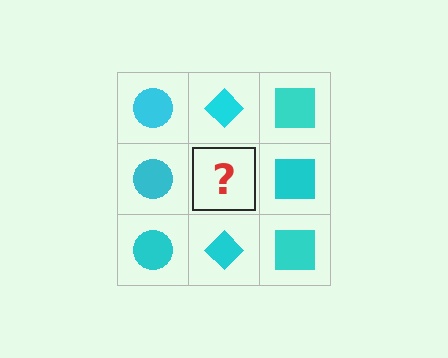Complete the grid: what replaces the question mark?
The question mark should be replaced with a cyan diamond.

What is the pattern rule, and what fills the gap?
The rule is that each column has a consistent shape. The gap should be filled with a cyan diamond.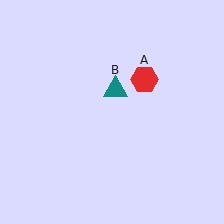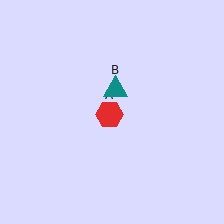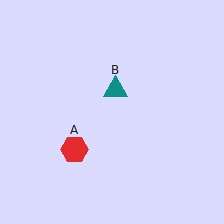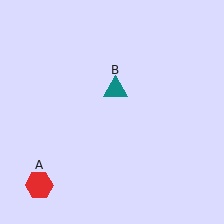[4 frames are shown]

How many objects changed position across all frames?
1 object changed position: red hexagon (object A).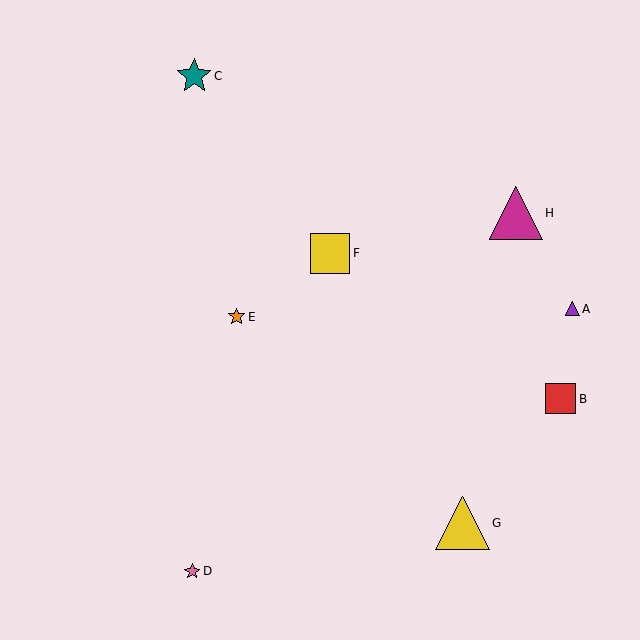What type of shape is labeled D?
Shape D is a pink star.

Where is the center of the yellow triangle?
The center of the yellow triangle is at (463, 523).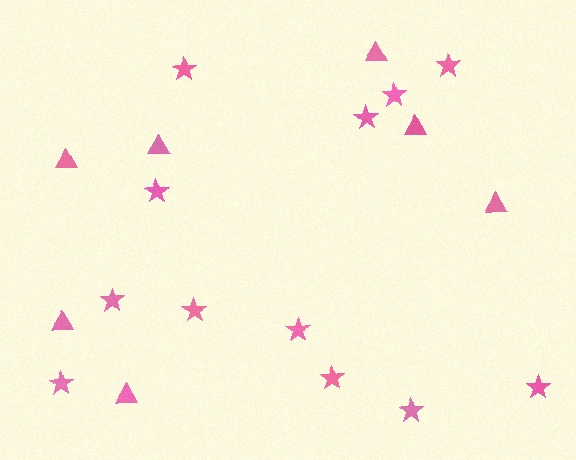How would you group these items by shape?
There are 2 groups: one group of stars (12) and one group of triangles (7).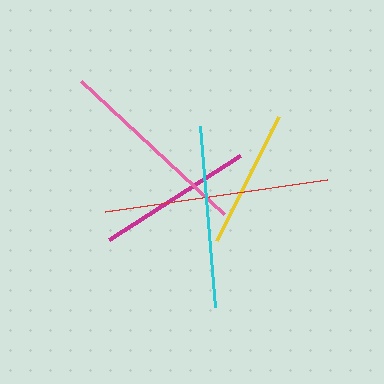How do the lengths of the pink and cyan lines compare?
The pink and cyan lines are approximately the same length.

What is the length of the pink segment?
The pink segment is approximately 195 pixels long.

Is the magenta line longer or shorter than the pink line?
The pink line is longer than the magenta line.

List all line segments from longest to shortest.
From longest to shortest: red, pink, cyan, magenta, yellow.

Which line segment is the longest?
The red line is the longest at approximately 224 pixels.